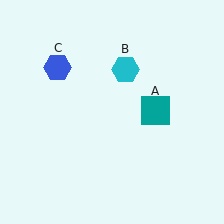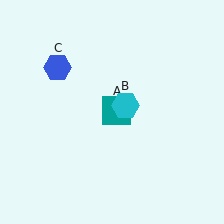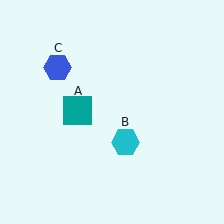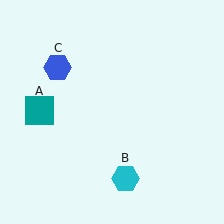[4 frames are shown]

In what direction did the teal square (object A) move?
The teal square (object A) moved left.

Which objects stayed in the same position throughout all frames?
Blue hexagon (object C) remained stationary.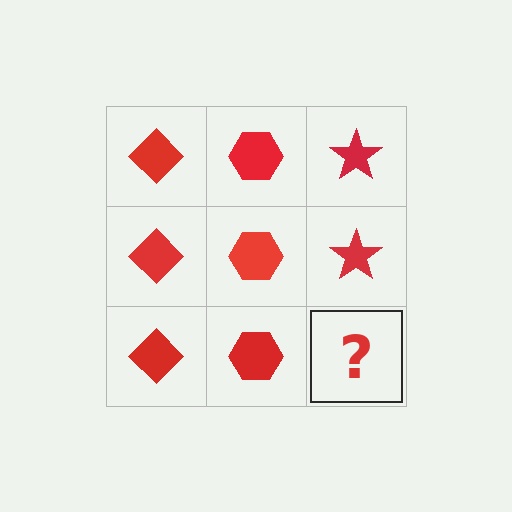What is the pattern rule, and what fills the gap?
The rule is that each column has a consistent shape. The gap should be filled with a red star.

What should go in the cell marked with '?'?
The missing cell should contain a red star.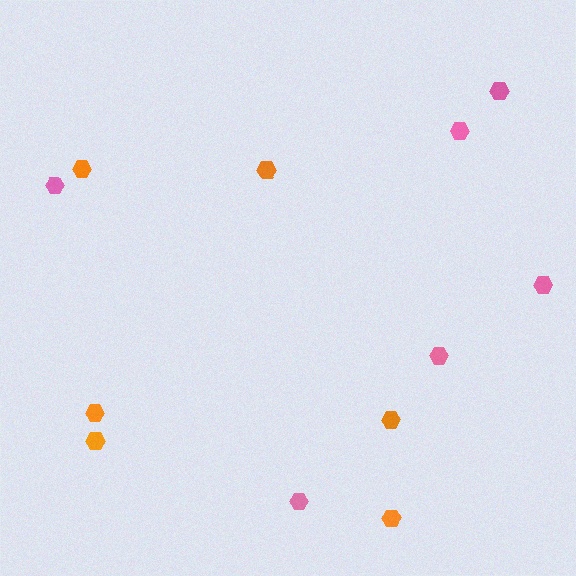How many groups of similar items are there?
There are 2 groups: one group of orange hexagons (6) and one group of pink hexagons (6).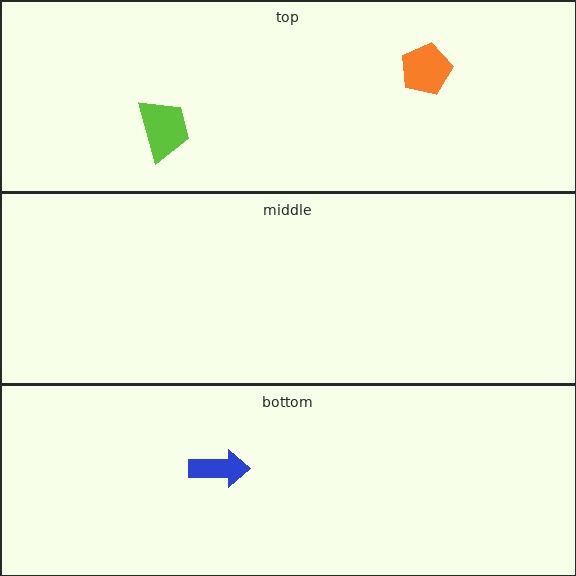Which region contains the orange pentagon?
The top region.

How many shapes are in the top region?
2.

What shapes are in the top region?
The orange pentagon, the lime trapezoid.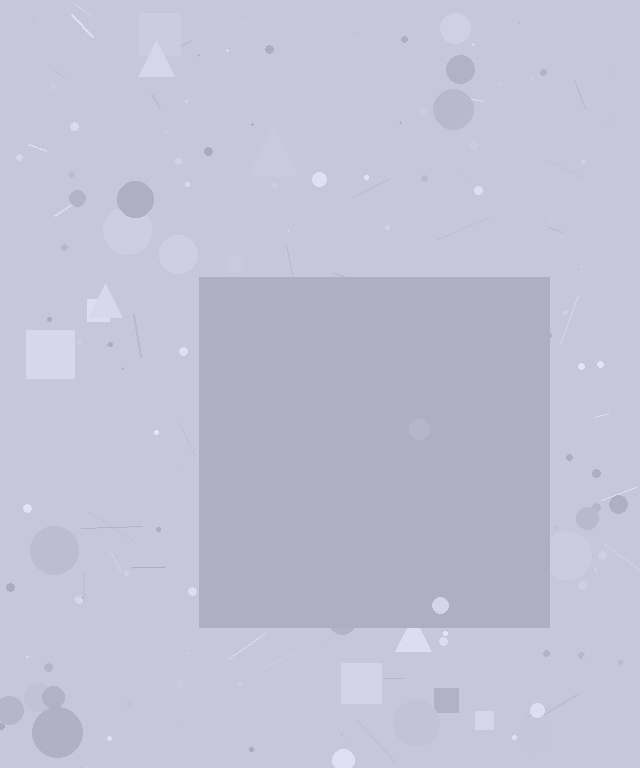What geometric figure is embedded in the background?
A square is embedded in the background.